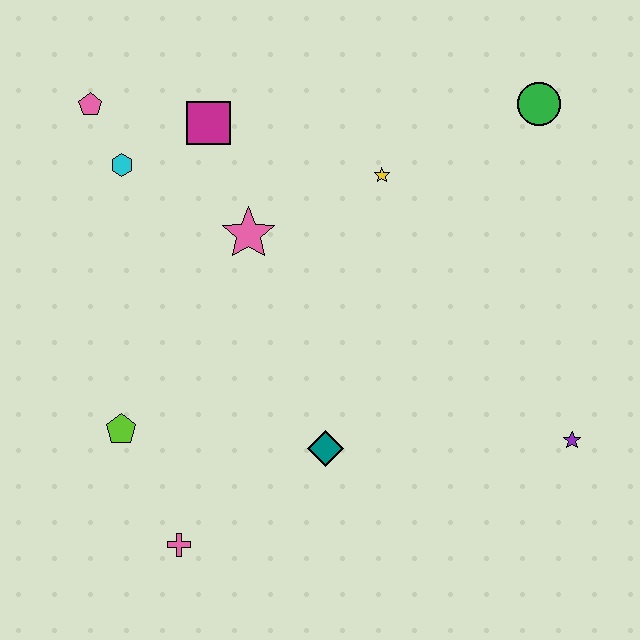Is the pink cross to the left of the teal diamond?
Yes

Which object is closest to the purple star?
The teal diamond is closest to the purple star.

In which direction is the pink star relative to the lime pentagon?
The pink star is above the lime pentagon.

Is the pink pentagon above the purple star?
Yes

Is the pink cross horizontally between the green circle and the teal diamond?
No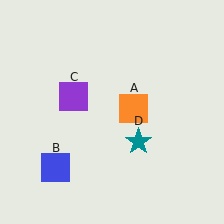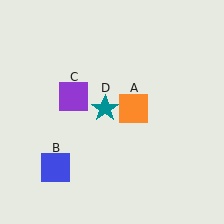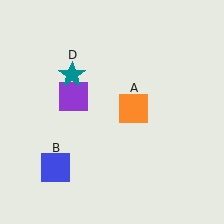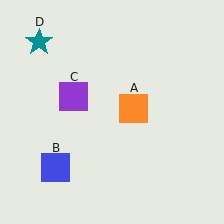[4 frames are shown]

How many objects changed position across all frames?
1 object changed position: teal star (object D).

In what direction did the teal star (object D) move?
The teal star (object D) moved up and to the left.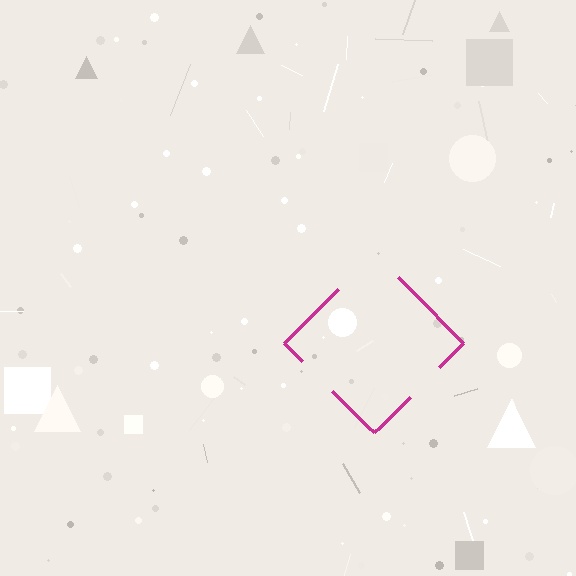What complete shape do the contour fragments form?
The contour fragments form a diamond.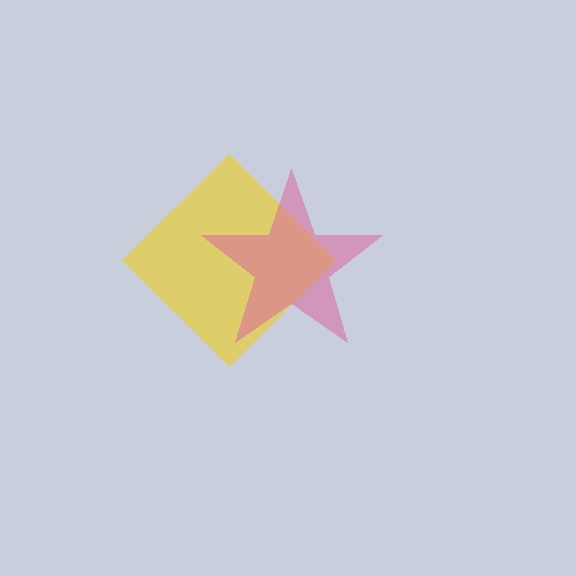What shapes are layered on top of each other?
The layered shapes are: a yellow diamond, a pink star.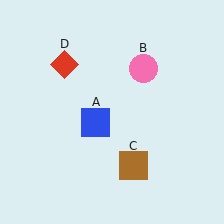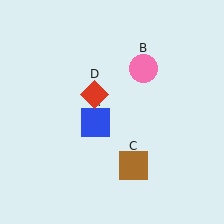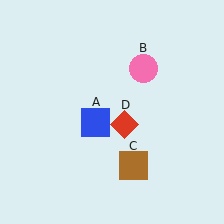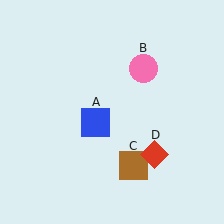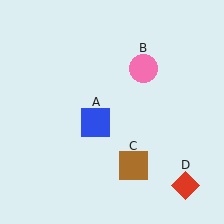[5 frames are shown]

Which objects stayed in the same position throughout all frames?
Blue square (object A) and pink circle (object B) and brown square (object C) remained stationary.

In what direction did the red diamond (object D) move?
The red diamond (object D) moved down and to the right.